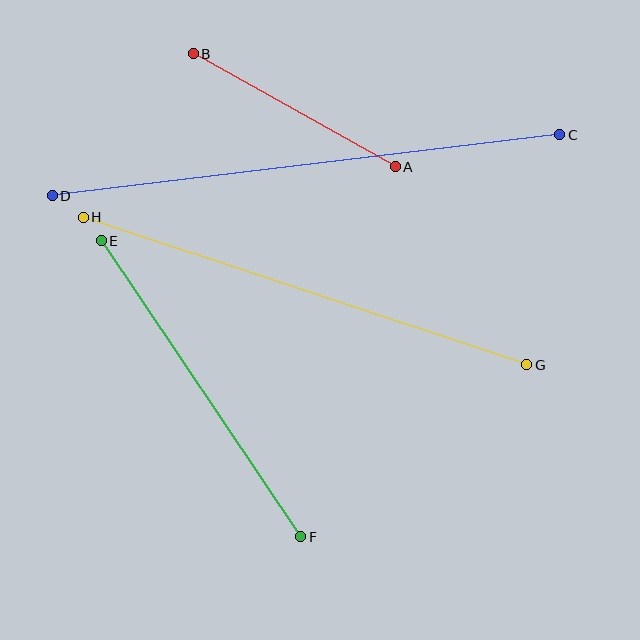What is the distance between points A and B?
The distance is approximately 231 pixels.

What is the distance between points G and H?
The distance is approximately 467 pixels.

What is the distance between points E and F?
The distance is approximately 357 pixels.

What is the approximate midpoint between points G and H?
The midpoint is at approximately (305, 291) pixels.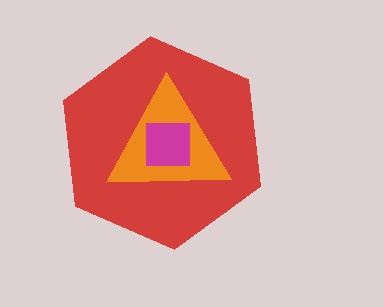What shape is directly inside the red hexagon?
The orange triangle.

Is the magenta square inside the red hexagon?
Yes.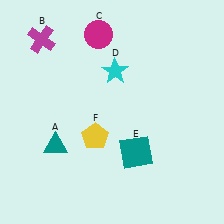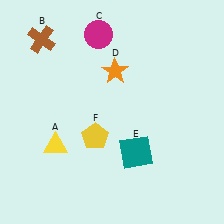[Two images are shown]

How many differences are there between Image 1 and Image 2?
There are 3 differences between the two images.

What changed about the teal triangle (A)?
In Image 1, A is teal. In Image 2, it changed to yellow.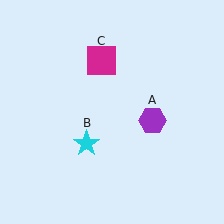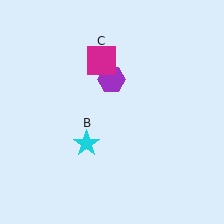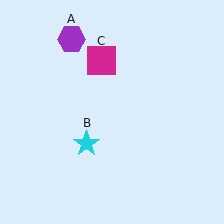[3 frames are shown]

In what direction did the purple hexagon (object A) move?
The purple hexagon (object A) moved up and to the left.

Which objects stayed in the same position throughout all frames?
Cyan star (object B) and magenta square (object C) remained stationary.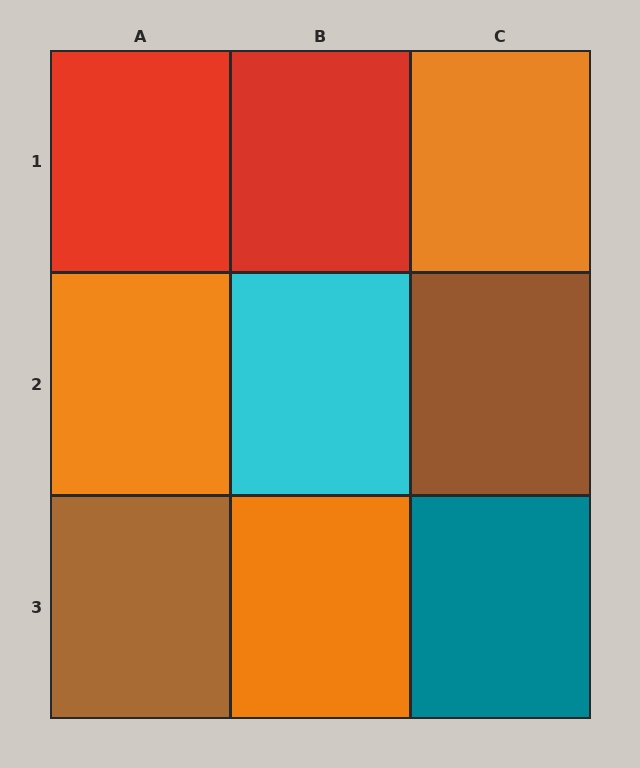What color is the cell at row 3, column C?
Teal.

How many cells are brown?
2 cells are brown.